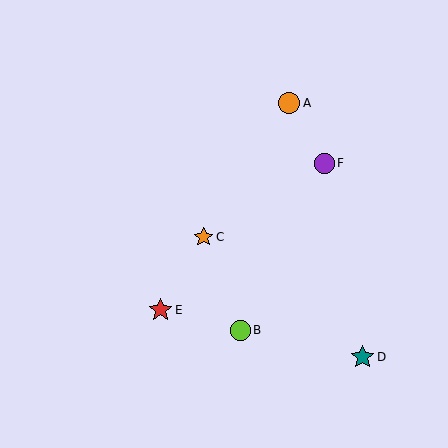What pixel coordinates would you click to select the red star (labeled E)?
Click at (161, 310) to select the red star E.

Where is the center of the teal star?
The center of the teal star is at (362, 357).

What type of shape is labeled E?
Shape E is a red star.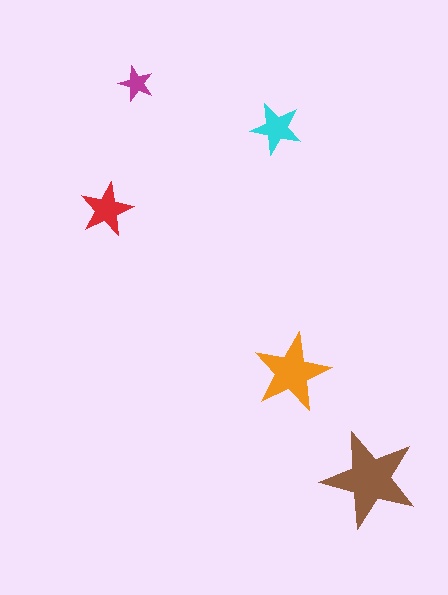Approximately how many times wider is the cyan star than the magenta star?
About 1.5 times wider.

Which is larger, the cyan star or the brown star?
The brown one.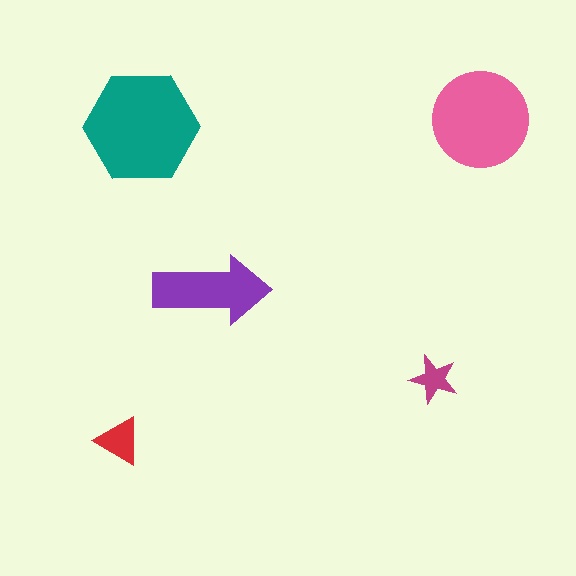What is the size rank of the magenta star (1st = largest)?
5th.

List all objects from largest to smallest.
The teal hexagon, the pink circle, the purple arrow, the red triangle, the magenta star.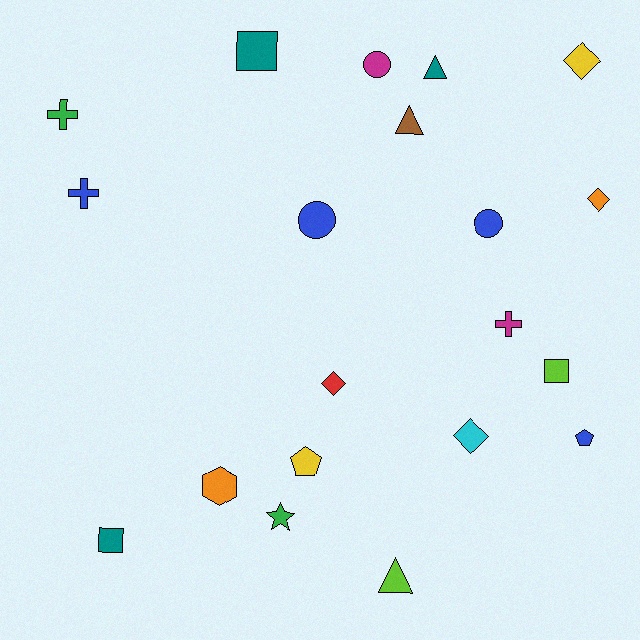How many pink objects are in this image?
There are no pink objects.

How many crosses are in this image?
There are 3 crosses.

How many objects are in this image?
There are 20 objects.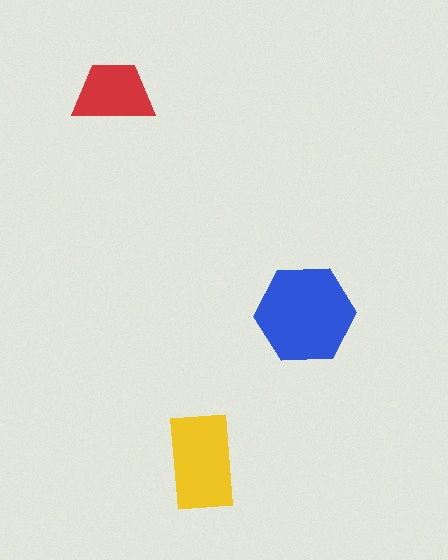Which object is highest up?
The red trapezoid is topmost.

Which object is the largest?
The blue hexagon.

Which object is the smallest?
The red trapezoid.